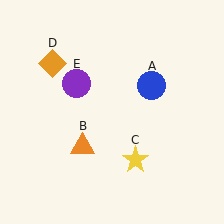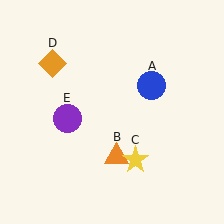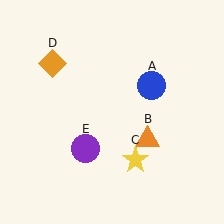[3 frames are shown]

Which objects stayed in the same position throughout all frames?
Blue circle (object A) and yellow star (object C) and orange diamond (object D) remained stationary.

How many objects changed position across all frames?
2 objects changed position: orange triangle (object B), purple circle (object E).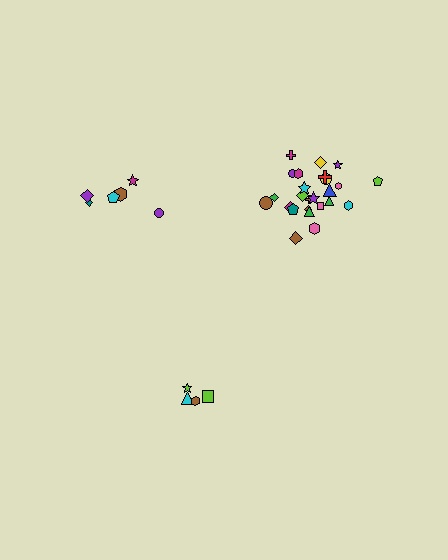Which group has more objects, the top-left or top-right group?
The top-right group.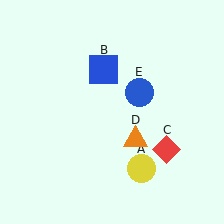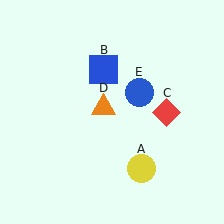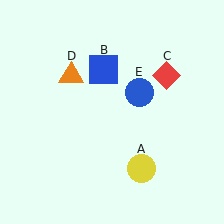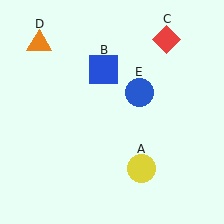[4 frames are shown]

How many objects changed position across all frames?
2 objects changed position: red diamond (object C), orange triangle (object D).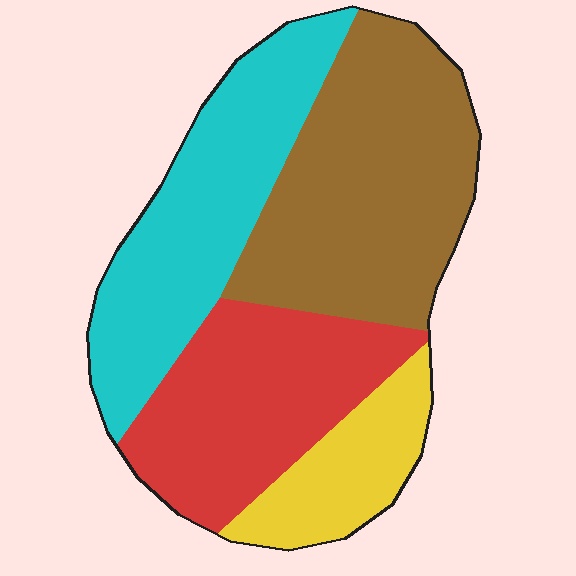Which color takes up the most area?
Brown, at roughly 35%.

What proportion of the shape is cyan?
Cyan covers around 30% of the shape.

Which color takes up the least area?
Yellow, at roughly 15%.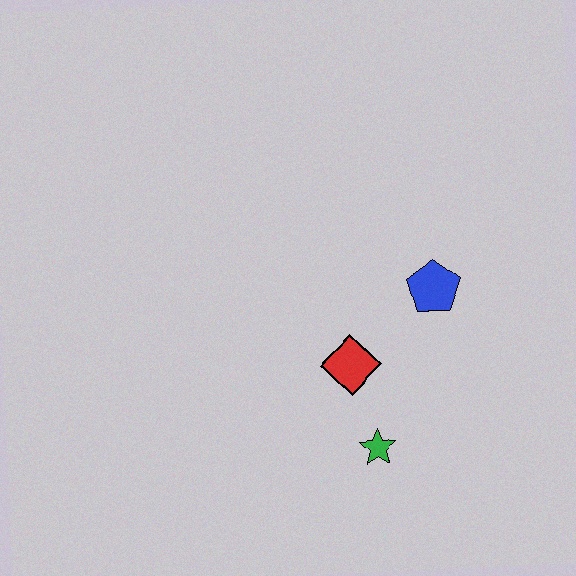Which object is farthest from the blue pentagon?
The green star is farthest from the blue pentagon.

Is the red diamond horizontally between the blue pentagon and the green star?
No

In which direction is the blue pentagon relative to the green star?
The blue pentagon is above the green star.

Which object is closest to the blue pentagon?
The red diamond is closest to the blue pentagon.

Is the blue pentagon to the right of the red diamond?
Yes